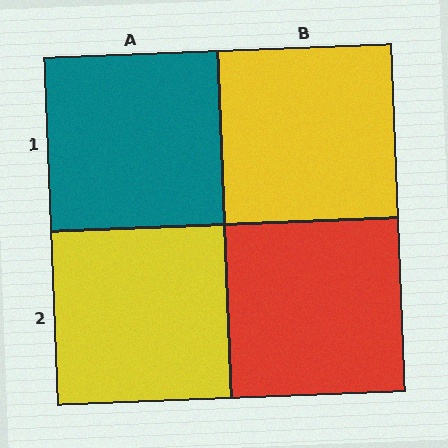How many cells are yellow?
2 cells are yellow.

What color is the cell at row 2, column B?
Red.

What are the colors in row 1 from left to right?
Teal, yellow.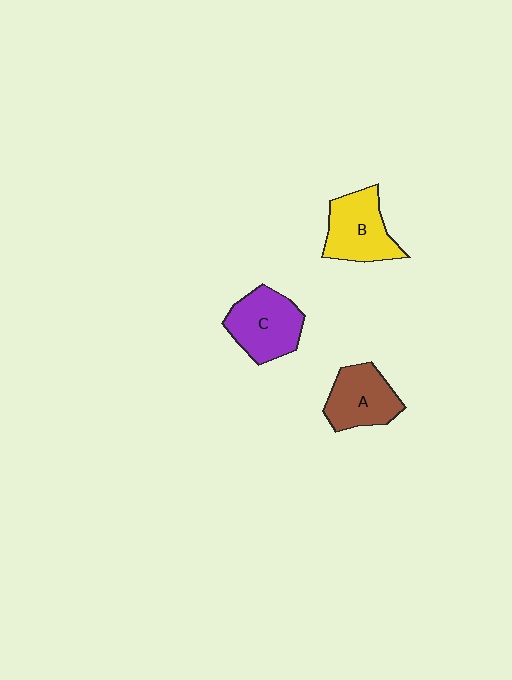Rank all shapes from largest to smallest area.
From largest to smallest: C (purple), B (yellow), A (brown).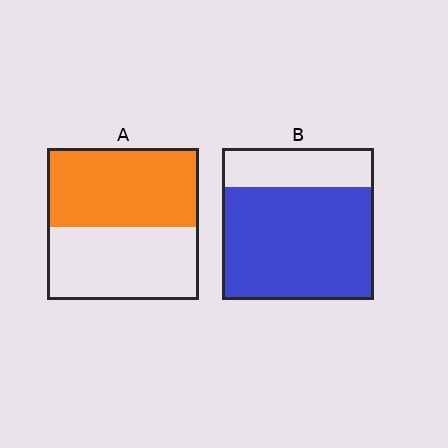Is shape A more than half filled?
Roughly half.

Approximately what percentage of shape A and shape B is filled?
A is approximately 50% and B is approximately 75%.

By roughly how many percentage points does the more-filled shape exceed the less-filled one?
By roughly 20 percentage points (B over A).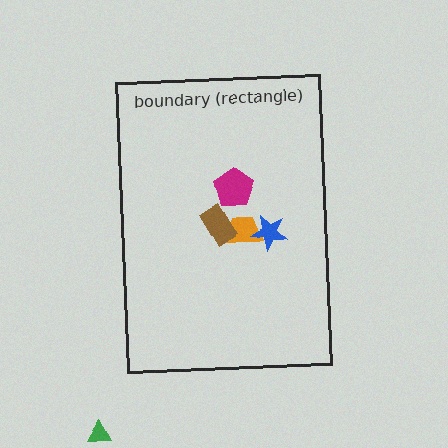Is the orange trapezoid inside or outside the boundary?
Inside.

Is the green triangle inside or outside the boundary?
Outside.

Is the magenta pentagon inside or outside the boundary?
Inside.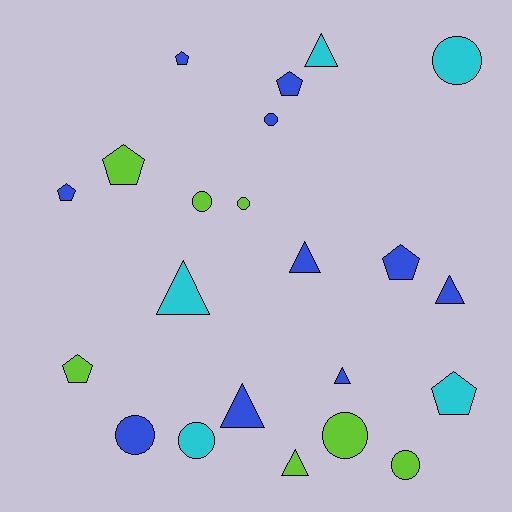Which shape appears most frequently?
Circle, with 8 objects.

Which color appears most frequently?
Blue, with 10 objects.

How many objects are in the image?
There are 22 objects.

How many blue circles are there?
There are 2 blue circles.